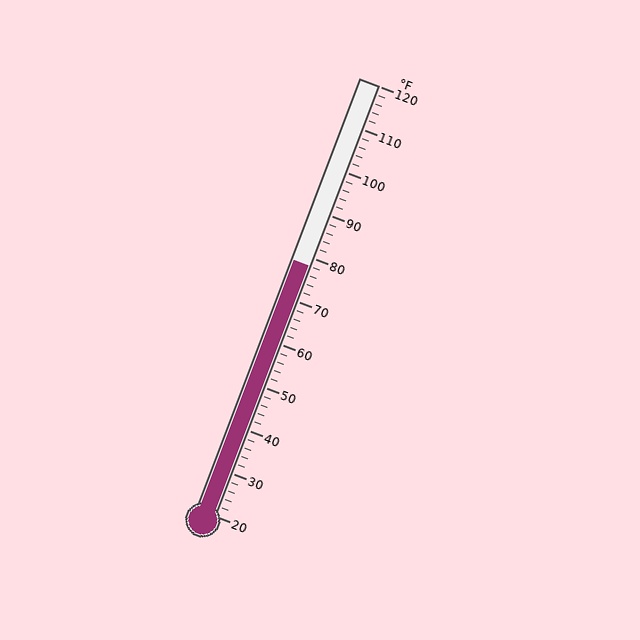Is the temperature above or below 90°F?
The temperature is below 90°F.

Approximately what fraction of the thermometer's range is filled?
The thermometer is filled to approximately 60% of its range.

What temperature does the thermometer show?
The thermometer shows approximately 78°F.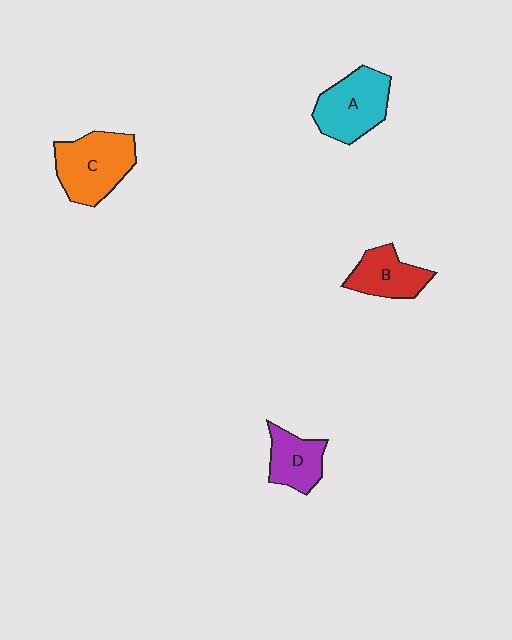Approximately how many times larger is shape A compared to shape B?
Approximately 1.4 times.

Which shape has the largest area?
Shape C (orange).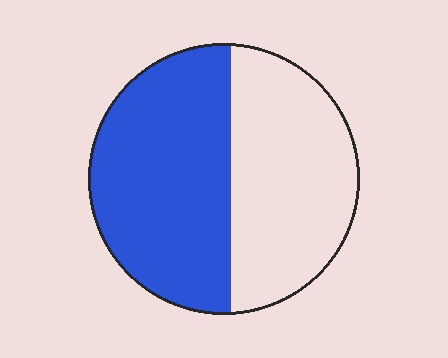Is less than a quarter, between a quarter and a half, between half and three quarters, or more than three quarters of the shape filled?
Between half and three quarters.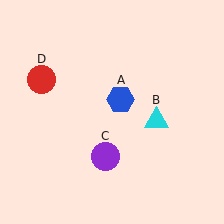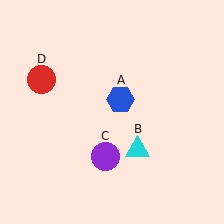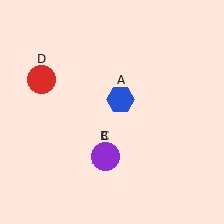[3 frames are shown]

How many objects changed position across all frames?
1 object changed position: cyan triangle (object B).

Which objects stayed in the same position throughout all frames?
Blue hexagon (object A) and purple circle (object C) and red circle (object D) remained stationary.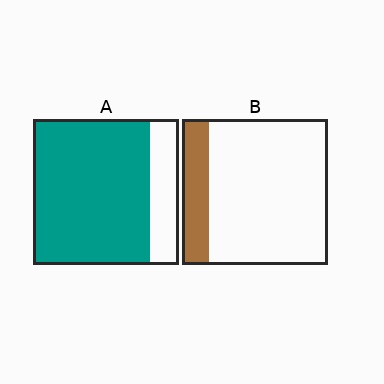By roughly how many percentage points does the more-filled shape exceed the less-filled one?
By roughly 60 percentage points (A over B).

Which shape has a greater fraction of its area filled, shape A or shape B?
Shape A.